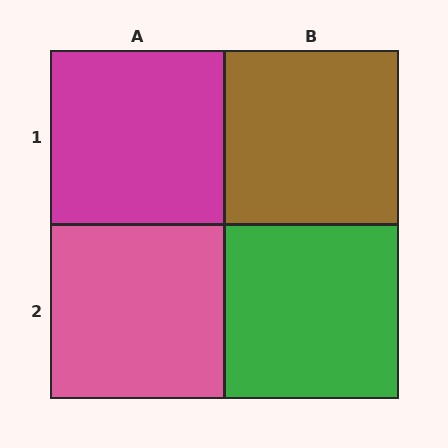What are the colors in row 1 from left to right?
Magenta, brown.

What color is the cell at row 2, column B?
Green.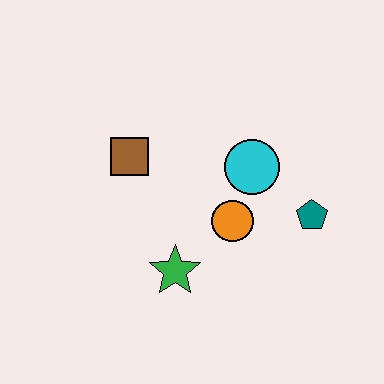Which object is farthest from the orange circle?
The brown square is farthest from the orange circle.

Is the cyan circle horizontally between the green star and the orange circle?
No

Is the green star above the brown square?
No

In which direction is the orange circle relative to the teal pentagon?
The orange circle is to the left of the teal pentagon.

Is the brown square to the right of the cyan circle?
No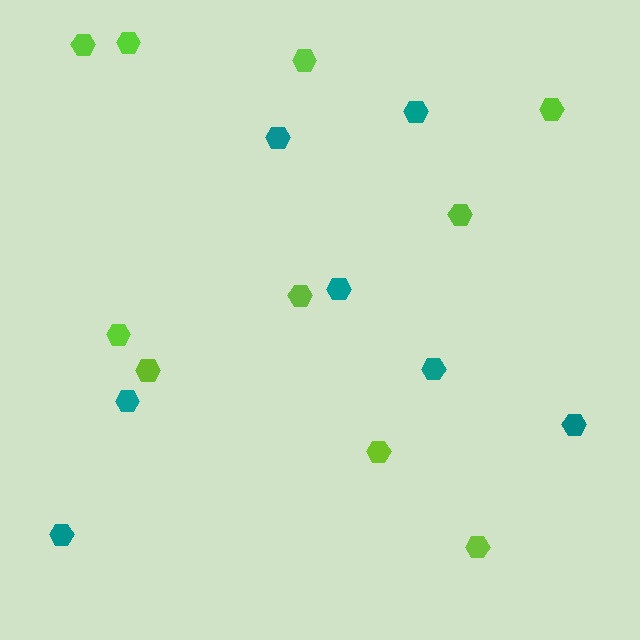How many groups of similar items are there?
There are 2 groups: one group of teal hexagons (7) and one group of lime hexagons (10).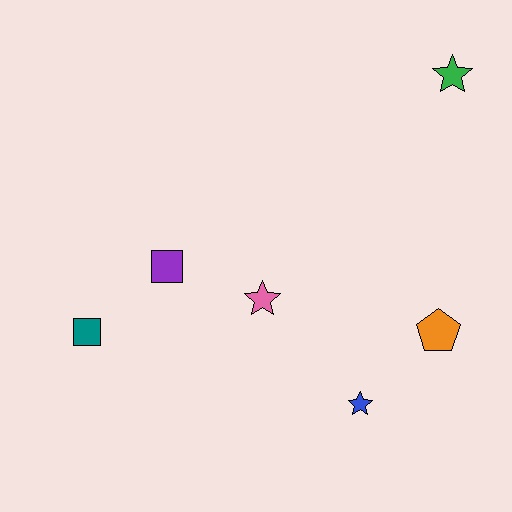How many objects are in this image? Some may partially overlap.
There are 6 objects.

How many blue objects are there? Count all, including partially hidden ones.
There is 1 blue object.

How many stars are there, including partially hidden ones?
There are 3 stars.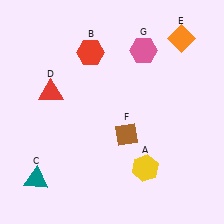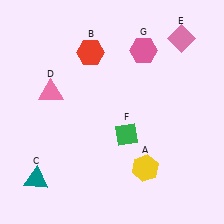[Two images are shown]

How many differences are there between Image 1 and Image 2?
There are 3 differences between the two images.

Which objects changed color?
D changed from red to pink. E changed from orange to pink. F changed from brown to green.